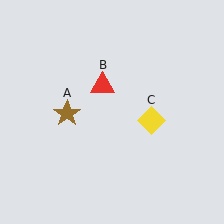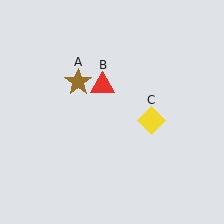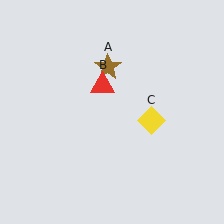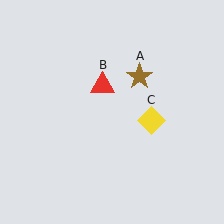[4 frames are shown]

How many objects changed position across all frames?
1 object changed position: brown star (object A).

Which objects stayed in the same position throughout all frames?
Red triangle (object B) and yellow diamond (object C) remained stationary.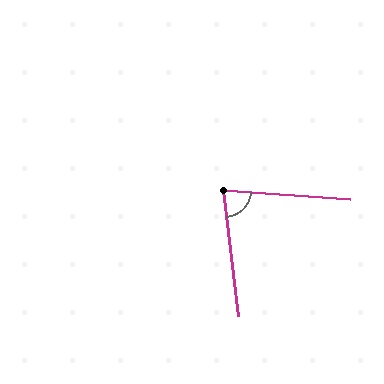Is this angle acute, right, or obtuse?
It is acute.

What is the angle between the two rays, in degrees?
Approximately 79 degrees.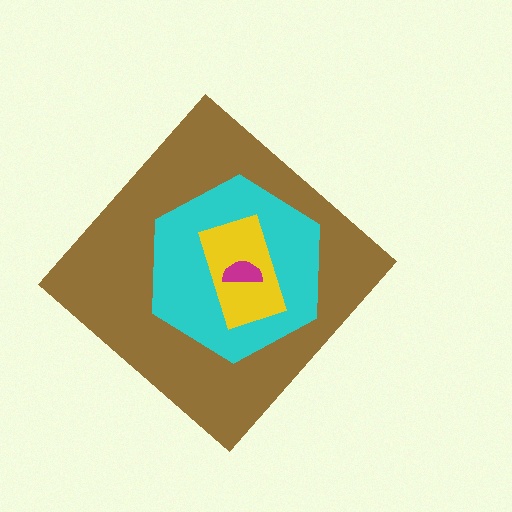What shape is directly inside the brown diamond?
The cyan hexagon.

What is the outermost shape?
The brown diamond.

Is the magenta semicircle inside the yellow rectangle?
Yes.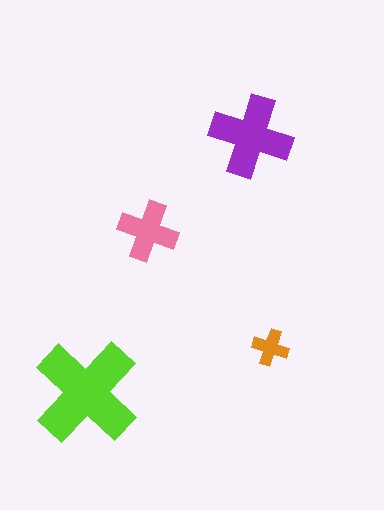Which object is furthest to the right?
The orange cross is rightmost.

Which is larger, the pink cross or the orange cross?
The pink one.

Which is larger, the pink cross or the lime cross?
The lime one.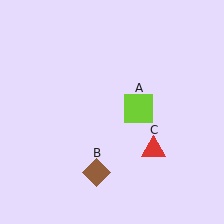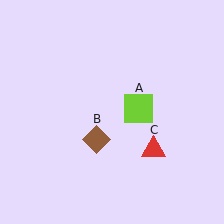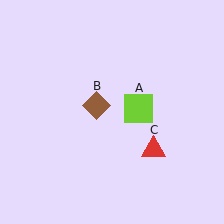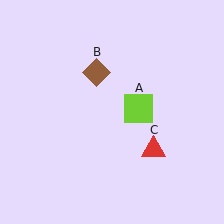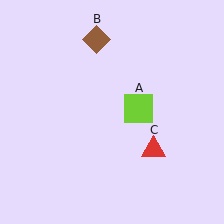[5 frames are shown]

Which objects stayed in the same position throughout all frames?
Lime square (object A) and red triangle (object C) remained stationary.